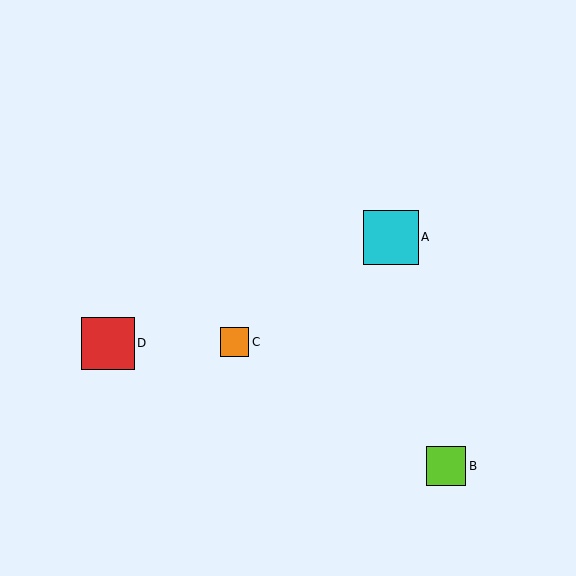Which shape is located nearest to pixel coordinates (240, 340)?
The orange square (labeled C) at (234, 342) is nearest to that location.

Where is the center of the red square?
The center of the red square is at (108, 343).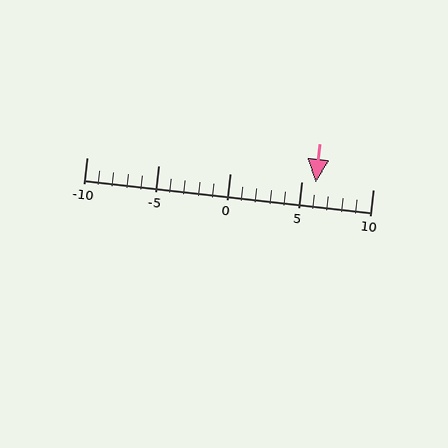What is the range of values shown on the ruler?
The ruler shows values from -10 to 10.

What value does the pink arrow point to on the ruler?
The pink arrow points to approximately 6.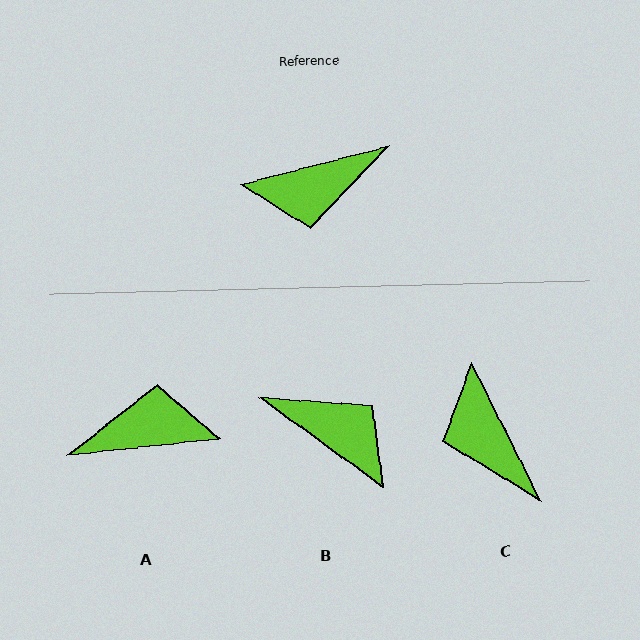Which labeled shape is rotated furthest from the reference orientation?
A, about 172 degrees away.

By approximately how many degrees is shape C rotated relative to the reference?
Approximately 78 degrees clockwise.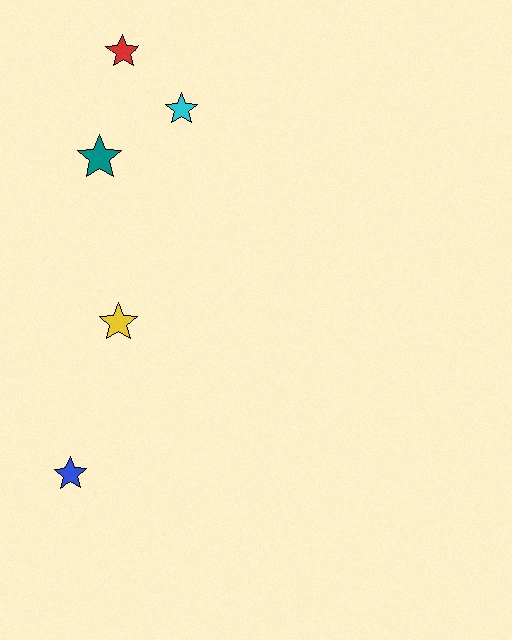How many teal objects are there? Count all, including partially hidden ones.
There is 1 teal object.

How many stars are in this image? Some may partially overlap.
There are 5 stars.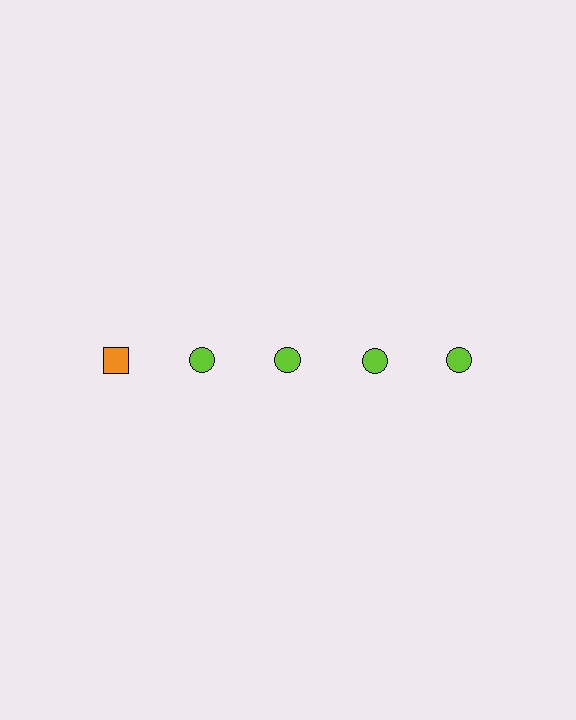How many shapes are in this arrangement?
There are 5 shapes arranged in a grid pattern.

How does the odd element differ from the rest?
It differs in both color (orange instead of lime) and shape (square instead of circle).